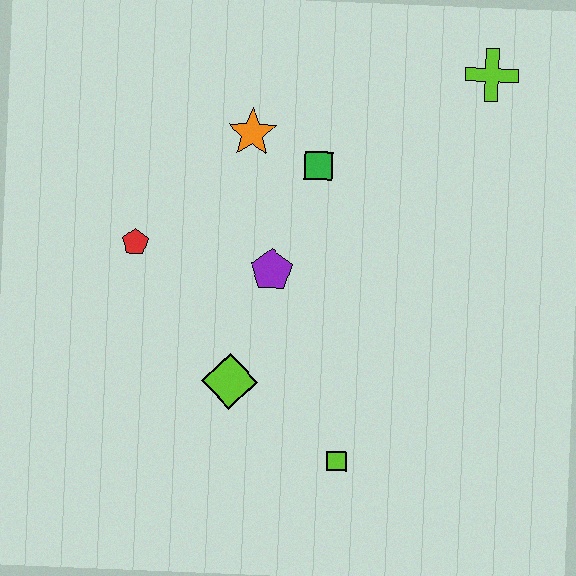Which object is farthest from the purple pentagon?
The lime cross is farthest from the purple pentagon.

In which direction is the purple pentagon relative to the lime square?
The purple pentagon is above the lime square.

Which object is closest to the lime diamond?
The purple pentagon is closest to the lime diamond.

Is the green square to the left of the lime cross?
Yes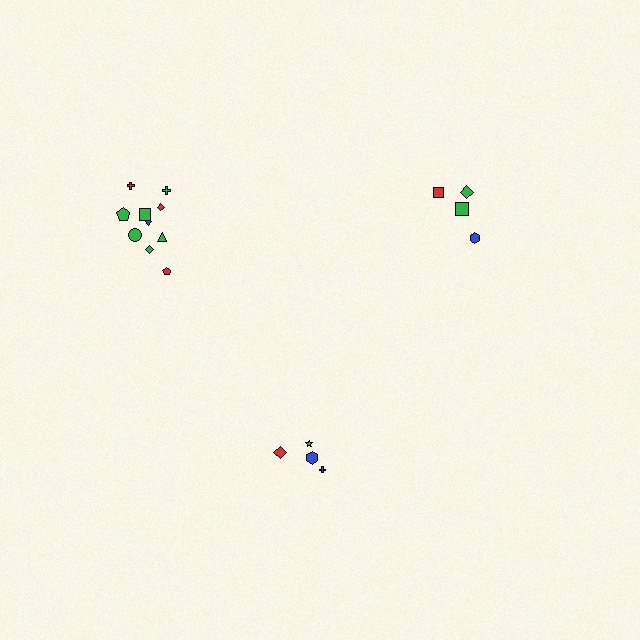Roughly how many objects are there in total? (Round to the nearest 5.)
Roughly 20 objects in total.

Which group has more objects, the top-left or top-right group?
The top-left group.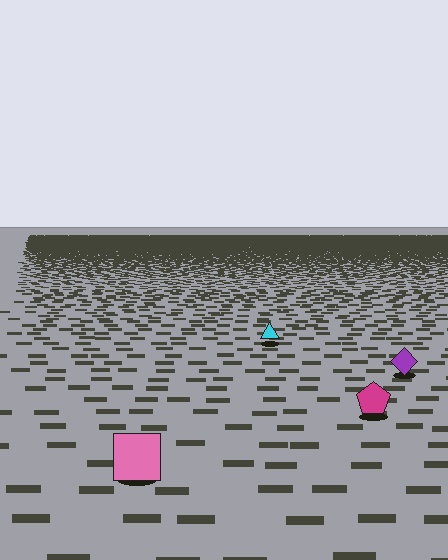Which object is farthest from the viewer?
The cyan triangle is farthest from the viewer. It appears smaller and the ground texture around it is denser.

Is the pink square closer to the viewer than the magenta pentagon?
Yes. The pink square is closer — you can tell from the texture gradient: the ground texture is coarser near it.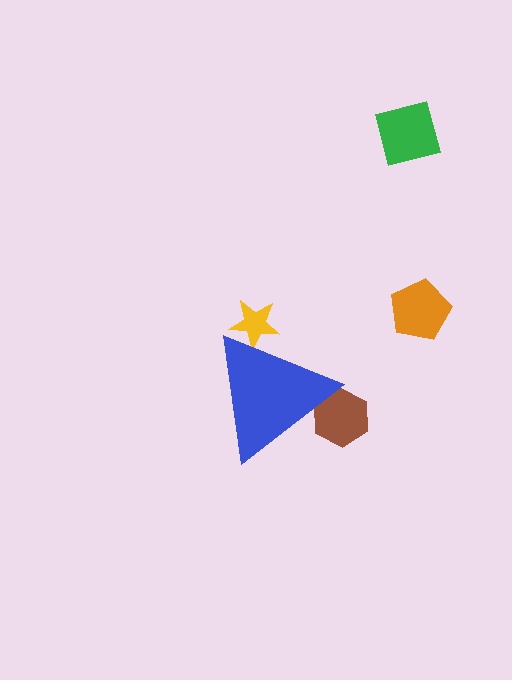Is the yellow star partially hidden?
Yes, the yellow star is partially hidden behind the blue triangle.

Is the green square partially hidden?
No, the green square is fully visible.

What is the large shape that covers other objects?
A blue triangle.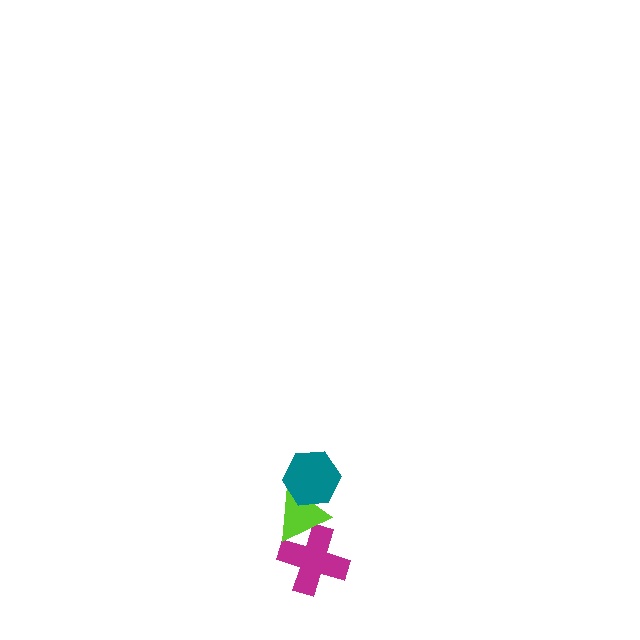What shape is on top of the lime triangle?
The teal hexagon is on top of the lime triangle.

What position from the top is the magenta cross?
The magenta cross is 3rd from the top.